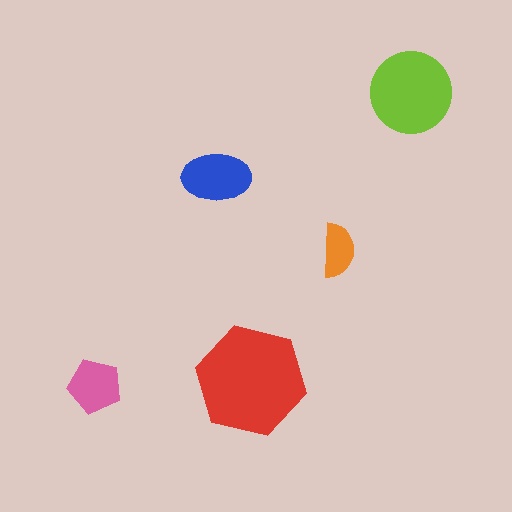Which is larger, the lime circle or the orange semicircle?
The lime circle.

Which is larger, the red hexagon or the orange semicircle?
The red hexagon.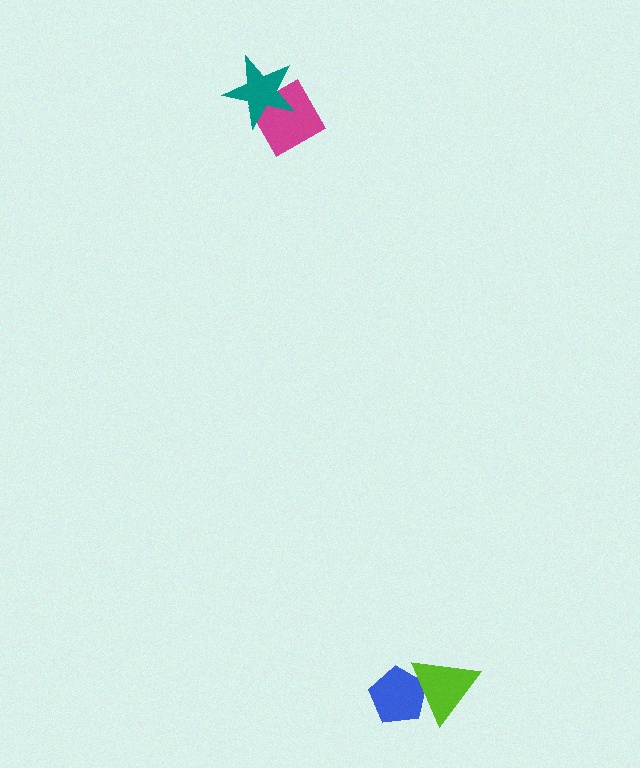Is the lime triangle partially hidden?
No, no other shape covers it.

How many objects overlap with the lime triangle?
1 object overlaps with the lime triangle.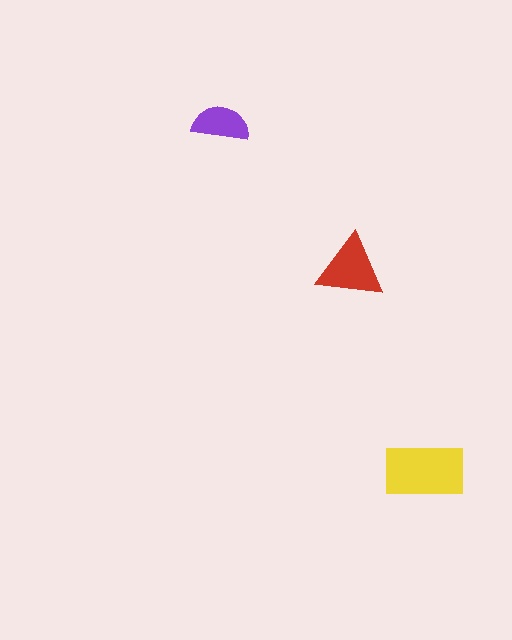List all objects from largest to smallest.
The yellow rectangle, the red triangle, the purple semicircle.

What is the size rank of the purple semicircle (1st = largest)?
3rd.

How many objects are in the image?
There are 3 objects in the image.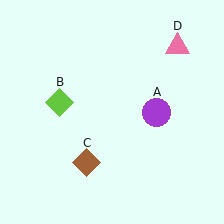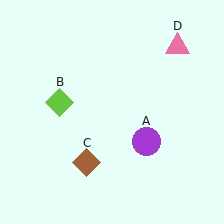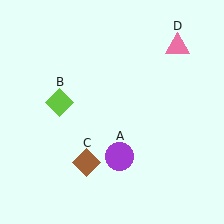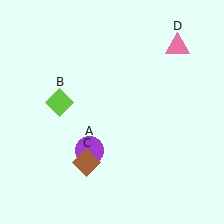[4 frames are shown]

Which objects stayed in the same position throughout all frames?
Lime diamond (object B) and brown diamond (object C) and pink triangle (object D) remained stationary.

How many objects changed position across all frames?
1 object changed position: purple circle (object A).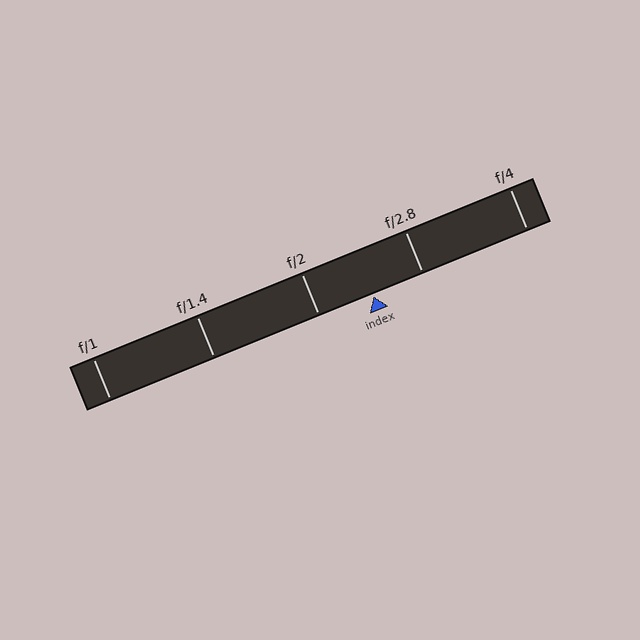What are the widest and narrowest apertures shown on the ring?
The widest aperture shown is f/1 and the narrowest is f/4.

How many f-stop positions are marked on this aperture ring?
There are 5 f-stop positions marked.